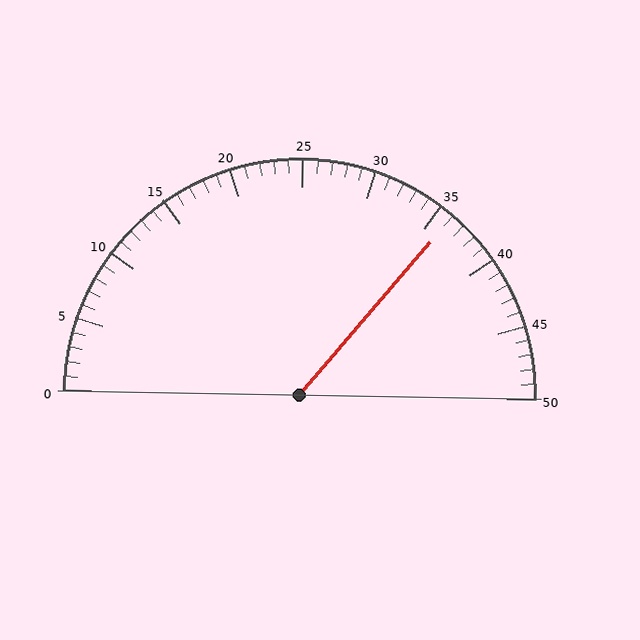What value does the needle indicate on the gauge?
The needle indicates approximately 36.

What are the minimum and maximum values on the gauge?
The gauge ranges from 0 to 50.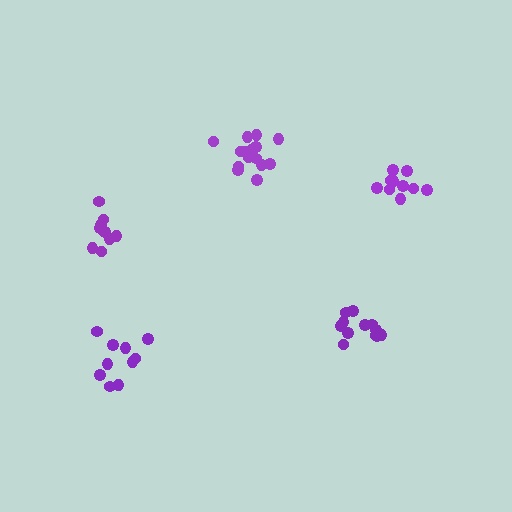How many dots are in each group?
Group 1: 12 dots, Group 2: 10 dots, Group 3: 10 dots, Group 4: 10 dots, Group 5: 15 dots (57 total).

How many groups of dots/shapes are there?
There are 5 groups.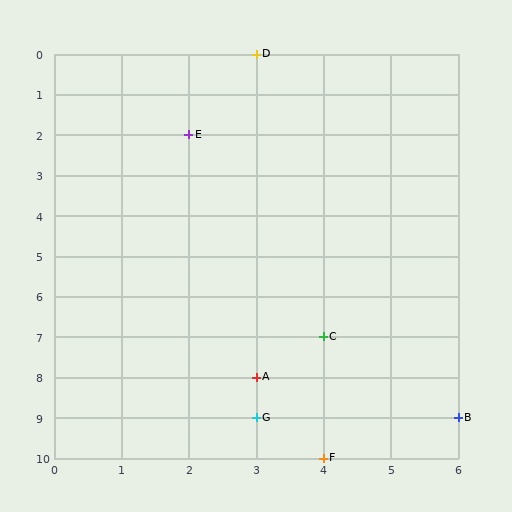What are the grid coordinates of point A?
Point A is at grid coordinates (3, 8).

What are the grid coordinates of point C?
Point C is at grid coordinates (4, 7).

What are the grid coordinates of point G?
Point G is at grid coordinates (3, 9).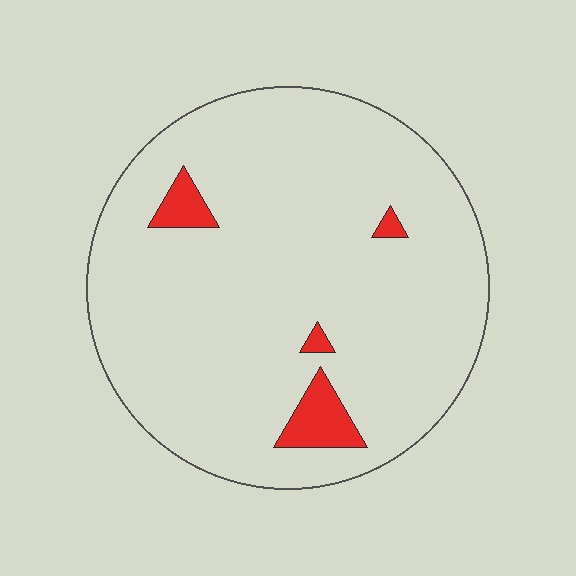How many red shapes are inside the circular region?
4.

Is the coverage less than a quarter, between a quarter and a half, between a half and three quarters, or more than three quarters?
Less than a quarter.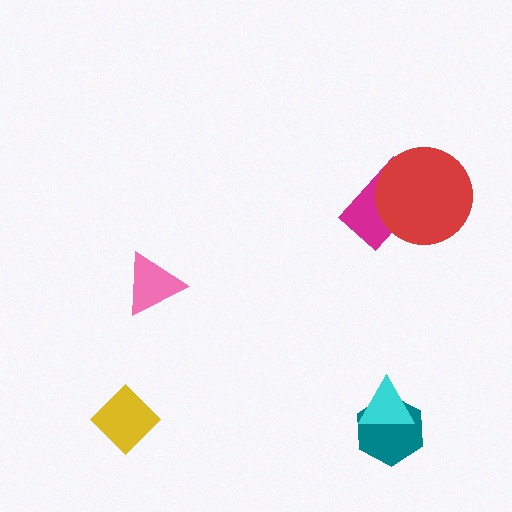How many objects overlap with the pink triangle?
0 objects overlap with the pink triangle.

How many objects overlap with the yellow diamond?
0 objects overlap with the yellow diamond.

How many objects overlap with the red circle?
1 object overlaps with the red circle.